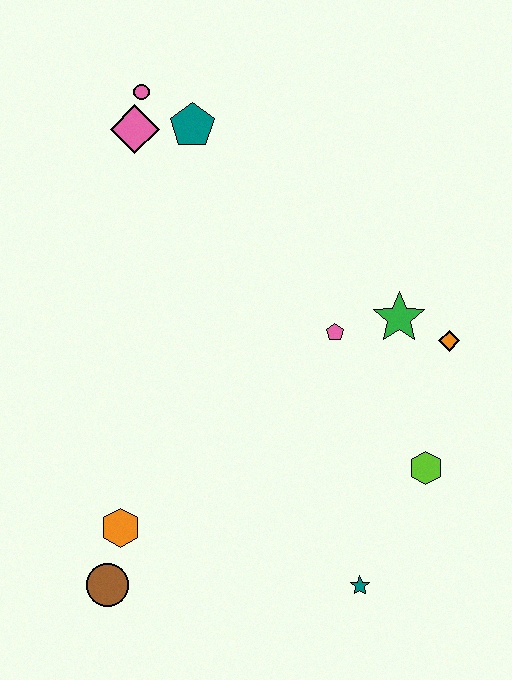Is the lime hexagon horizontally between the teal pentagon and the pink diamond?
No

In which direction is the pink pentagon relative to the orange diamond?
The pink pentagon is to the left of the orange diamond.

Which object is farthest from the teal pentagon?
The teal star is farthest from the teal pentagon.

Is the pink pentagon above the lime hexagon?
Yes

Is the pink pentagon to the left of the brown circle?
No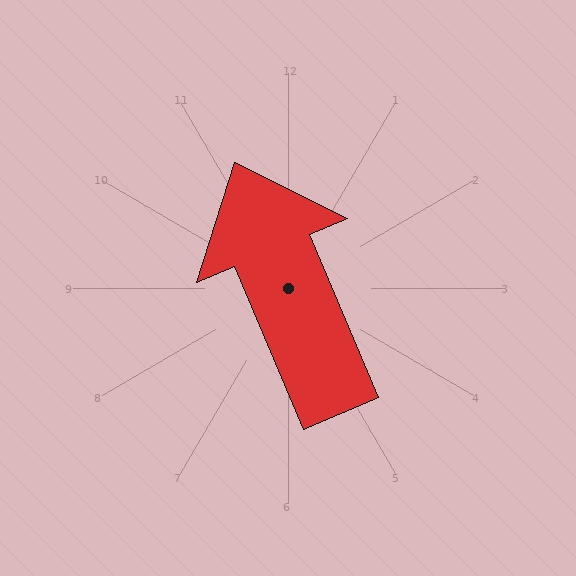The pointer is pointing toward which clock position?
Roughly 11 o'clock.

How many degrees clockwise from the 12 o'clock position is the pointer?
Approximately 337 degrees.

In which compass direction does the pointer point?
Northwest.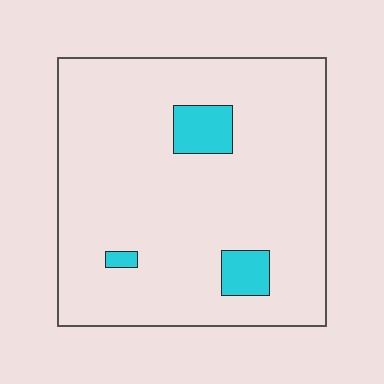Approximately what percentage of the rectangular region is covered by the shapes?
Approximately 10%.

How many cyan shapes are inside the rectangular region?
3.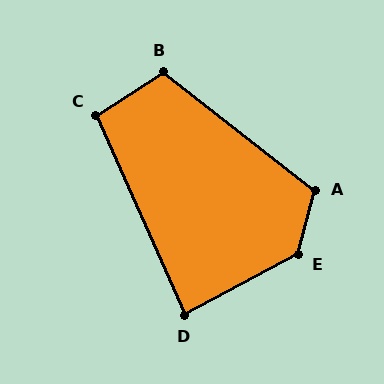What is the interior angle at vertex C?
Approximately 98 degrees (obtuse).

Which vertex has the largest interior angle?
E, at approximately 133 degrees.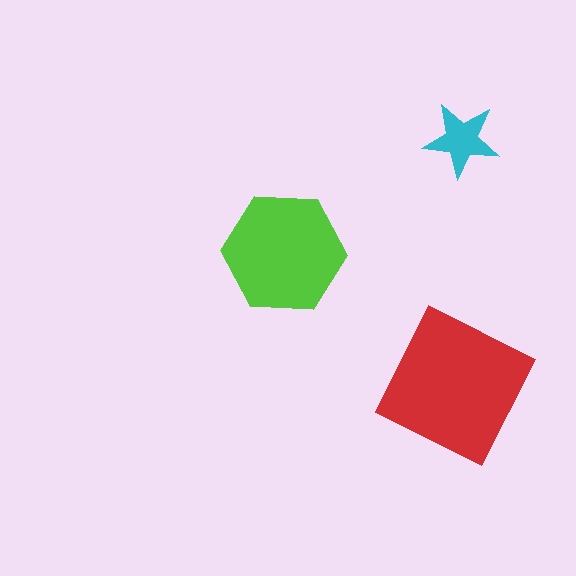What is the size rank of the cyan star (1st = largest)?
3rd.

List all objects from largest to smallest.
The red square, the lime hexagon, the cyan star.